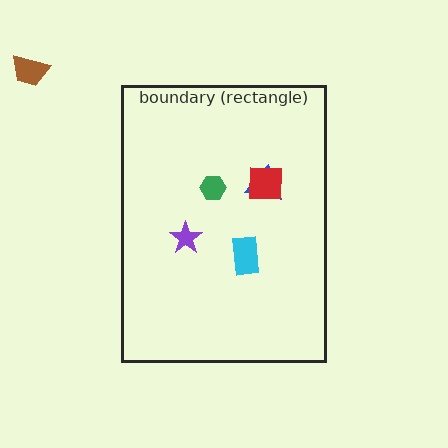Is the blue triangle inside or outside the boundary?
Inside.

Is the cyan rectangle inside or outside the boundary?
Inside.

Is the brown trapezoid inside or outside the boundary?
Outside.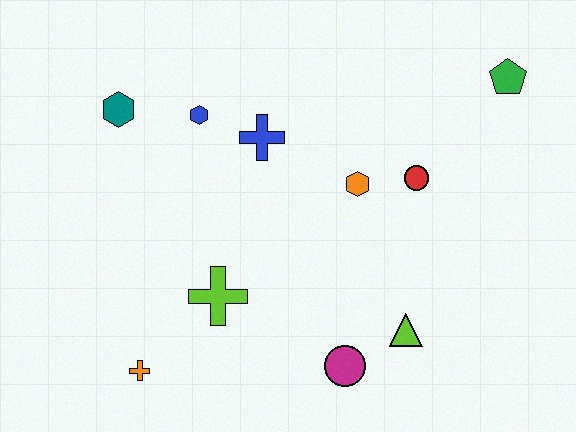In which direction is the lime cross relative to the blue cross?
The lime cross is below the blue cross.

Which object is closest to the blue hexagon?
The blue cross is closest to the blue hexagon.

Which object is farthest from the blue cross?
The orange cross is farthest from the blue cross.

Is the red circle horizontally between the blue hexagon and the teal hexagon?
No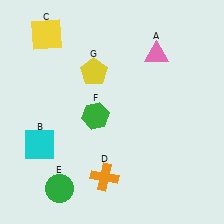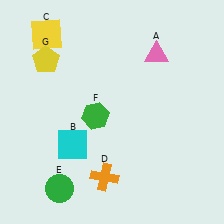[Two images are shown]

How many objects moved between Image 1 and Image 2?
2 objects moved between the two images.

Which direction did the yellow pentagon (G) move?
The yellow pentagon (G) moved left.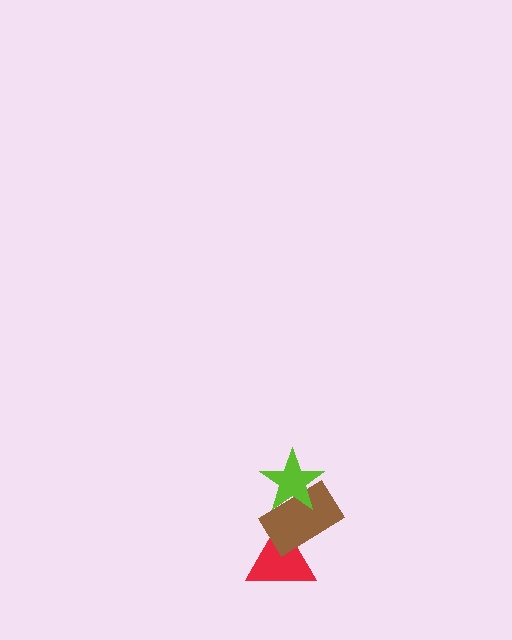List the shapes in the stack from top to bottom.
From top to bottom: the lime star, the brown rectangle, the red triangle.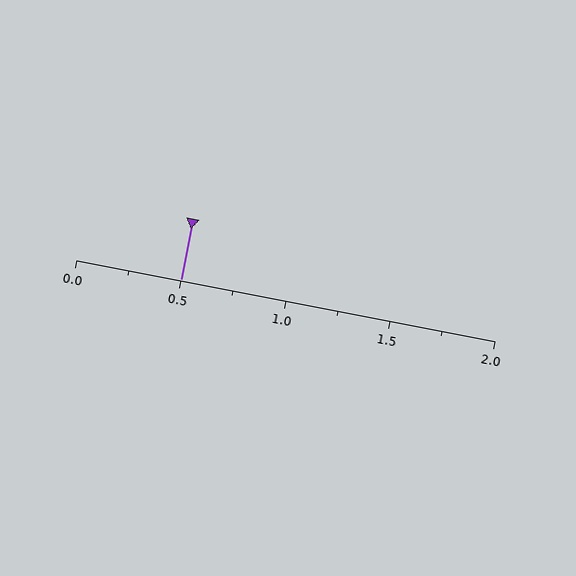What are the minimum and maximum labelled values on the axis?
The axis runs from 0.0 to 2.0.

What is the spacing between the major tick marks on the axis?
The major ticks are spaced 0.5 apart.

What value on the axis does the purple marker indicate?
The marker indicates approximately 0.5.